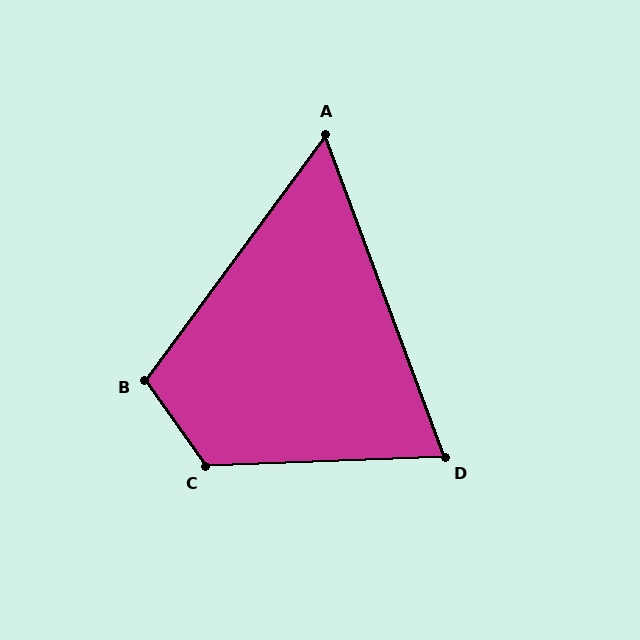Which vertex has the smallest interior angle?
A, at approximately 57 degrees.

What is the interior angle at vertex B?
Approximately 108 degrees (obtuse).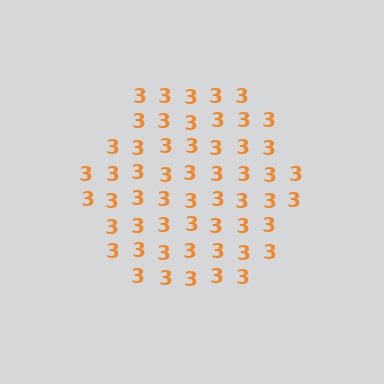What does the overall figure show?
The overall figure shows a hexagon.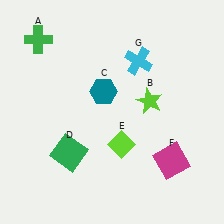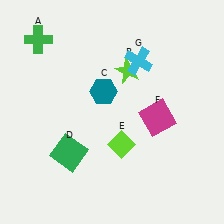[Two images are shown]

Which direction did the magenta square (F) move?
The magenta square (F) moved up.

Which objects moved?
The objects that moved are: the lime star (B), the magenta square (F).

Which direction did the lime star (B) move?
The lime star (B) moved up.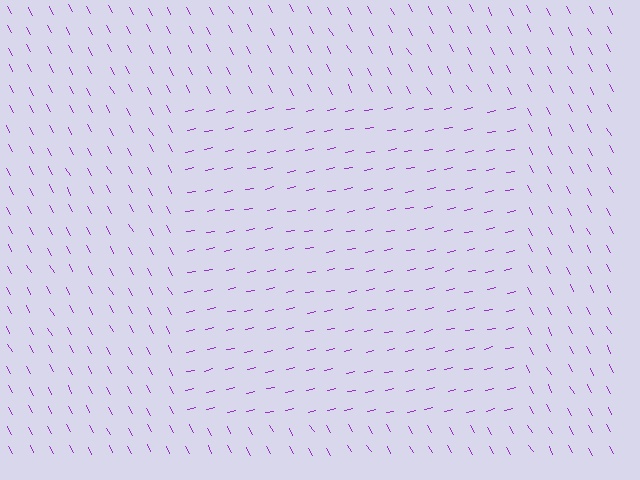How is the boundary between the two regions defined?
The boundary is defined purely by a change in line orientation (approximately 74 degrees difference). All lines are the same color and thickness.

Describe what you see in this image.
The image is filled with small purple line segments. A rectangle region in the image has lines oriented differently from the surrounding lines, creating a visible texture boundary.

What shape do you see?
I see a rectangle.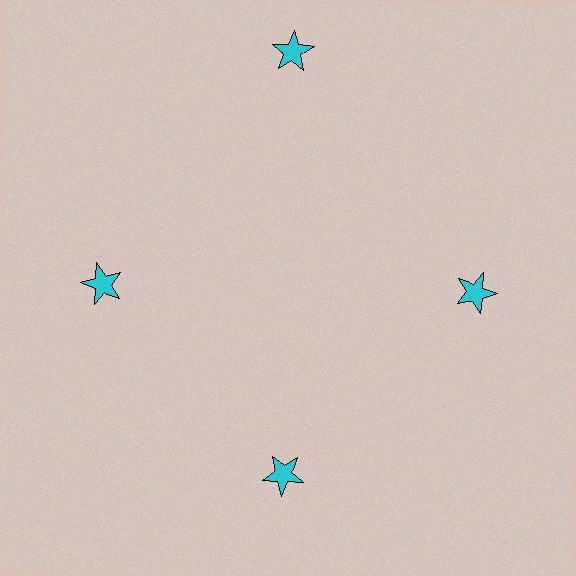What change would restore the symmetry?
The symmetry would be restored by moving it inward, back onto the ring so that all 4 stars sit at equal angles and equal distance from the center.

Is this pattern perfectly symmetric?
No. The 4 cyan stars are arranged in a ring, but one element near the 12 o'clock position is pushed outward from the center, breaking the 4-fold rotational symmetry.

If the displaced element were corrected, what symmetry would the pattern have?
It would have 4-fold rotational symmetry — the pattern would map onto itself every 90 degrees.